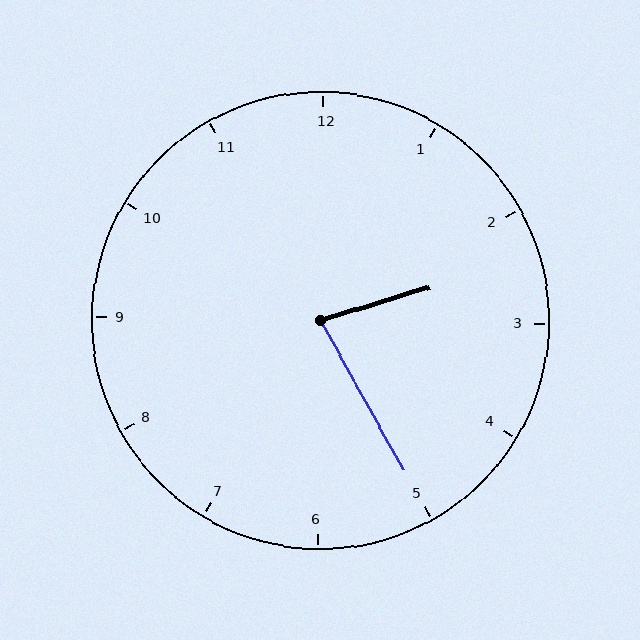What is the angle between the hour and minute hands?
Approximately 78 degrees.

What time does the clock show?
2:25.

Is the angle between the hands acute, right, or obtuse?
It is acute.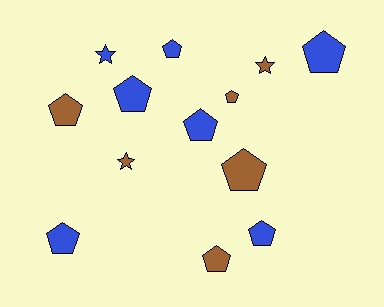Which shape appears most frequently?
Pentagon, with 10 objects.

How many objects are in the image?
There are 13 objects.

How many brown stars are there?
There are 2 brown stars.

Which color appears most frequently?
Blue, with 7 objects.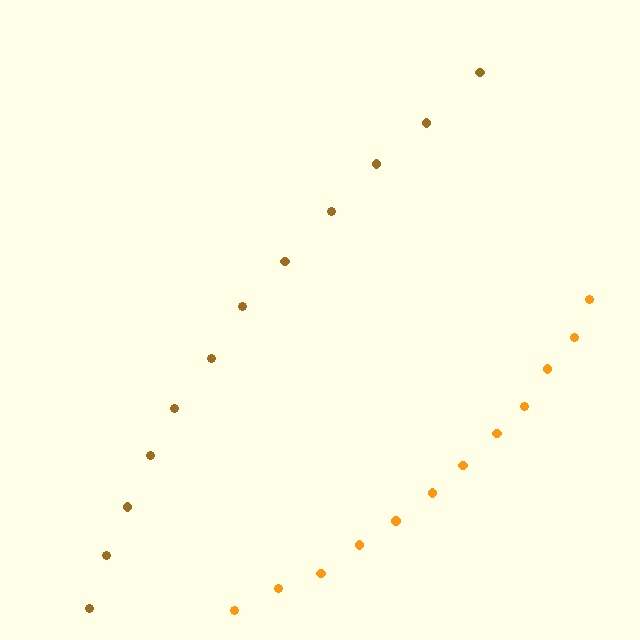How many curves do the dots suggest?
There are 2 distinct paths.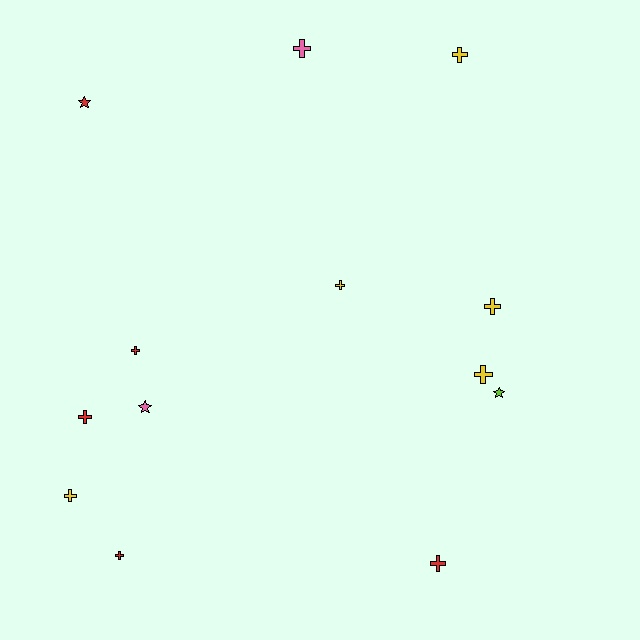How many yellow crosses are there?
There are 5 yellow crosses.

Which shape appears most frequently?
Cross, with 10 objects.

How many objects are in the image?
There are 13 objects.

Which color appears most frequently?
Red, with 5 objects.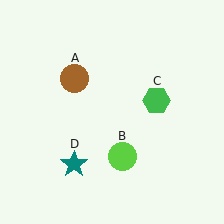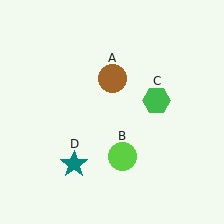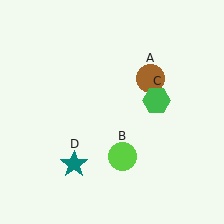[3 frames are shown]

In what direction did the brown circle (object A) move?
The brown circle (object A) moved right.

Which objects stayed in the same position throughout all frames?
Lime circle (object B) and green hexagon (object C) and teal star (object D) remained stationary.